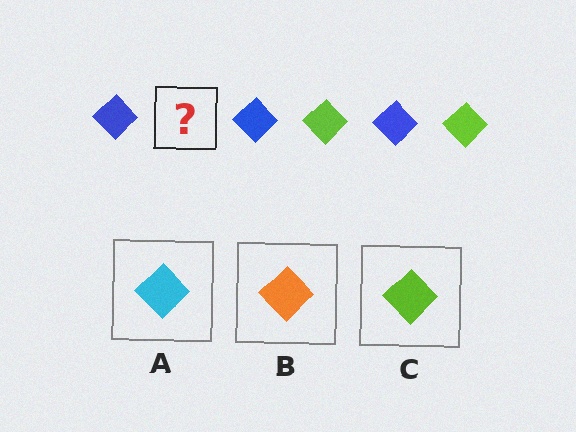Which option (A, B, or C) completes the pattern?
C.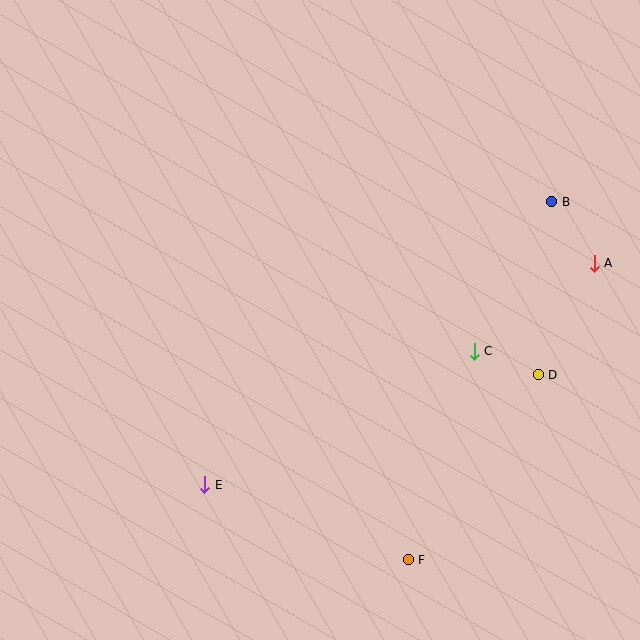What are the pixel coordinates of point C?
Point C is at (474, 351).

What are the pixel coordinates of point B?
Point B is at (552, 202).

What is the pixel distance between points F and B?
The distance between F and B is 386 pixels.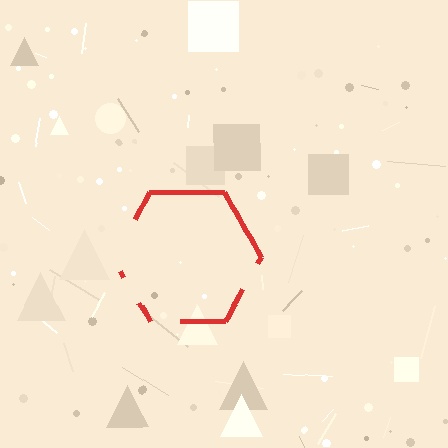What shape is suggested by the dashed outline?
The dashed outline suggests a hexagon.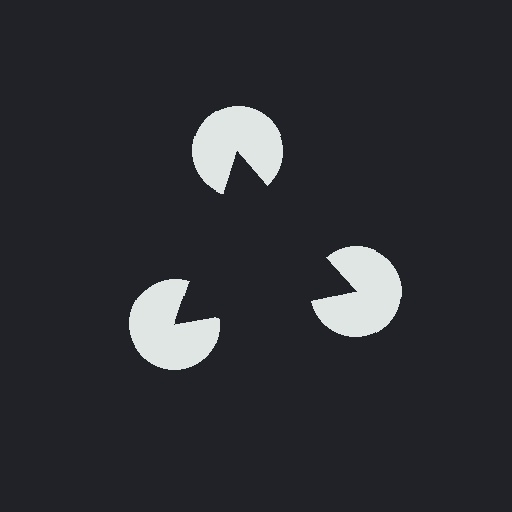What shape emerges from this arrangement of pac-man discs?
An illusory triangle — its edges are inferred from the aligned wedge cuts in the pac-man discs, not physically drawn.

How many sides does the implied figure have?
3 sides.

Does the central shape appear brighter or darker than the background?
It typically appears slightly darker than the background, even though no actual brightness change is drawn.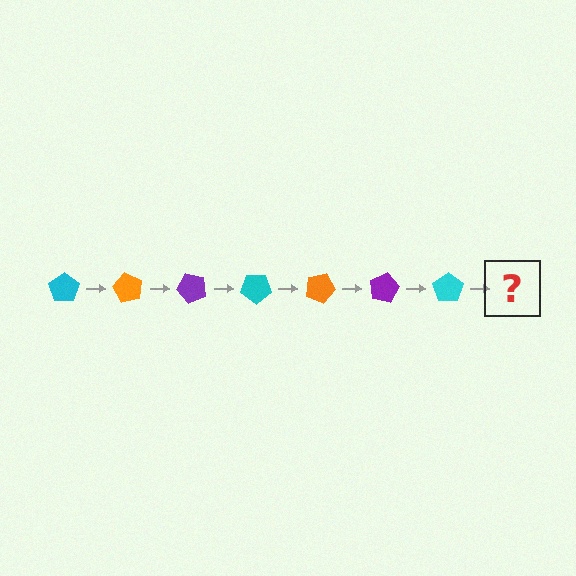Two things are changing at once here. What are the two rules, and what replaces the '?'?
The two rules are that it rotates 60 degrees each step and the color cycles through cyan, orange, and purple. The '?' should be an orange pentagon, rotated 420 degrees from the start.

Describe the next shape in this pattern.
It should be an orange pentagon, rotated 420 degrees from the start.